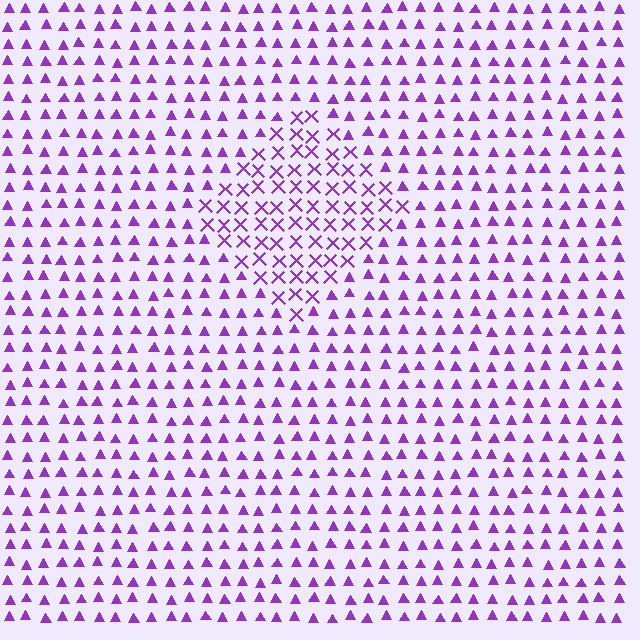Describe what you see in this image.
The image is filled with small purple elements arranged in a uniform grid. A diamond-shaped region contains X marks, while the surrounding area contains triangles. The boundary is defined purely by the change in element shape.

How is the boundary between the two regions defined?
The boundary is defined by a change in element shape: X marks inside vs. triangles outside. All elements share the same color and spacing.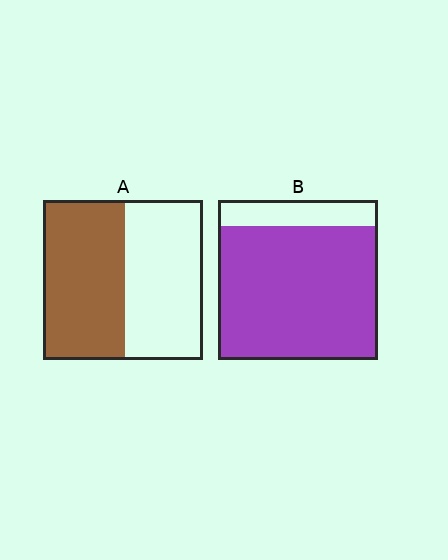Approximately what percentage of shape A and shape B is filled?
A is approximately 50% and B is approximately 85%.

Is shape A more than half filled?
Roughly half.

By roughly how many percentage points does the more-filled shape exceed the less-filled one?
By roughly 35 percentage points (B over A).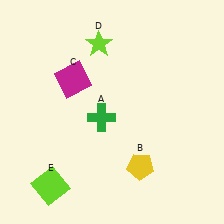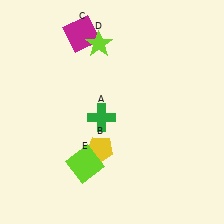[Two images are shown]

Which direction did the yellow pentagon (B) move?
The yellow pentagon (B) moved left.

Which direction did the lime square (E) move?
The lime square (E) moved right.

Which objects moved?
The objects that moved are: the yellow pentagon (B), the magenta square (C), the lime square (E).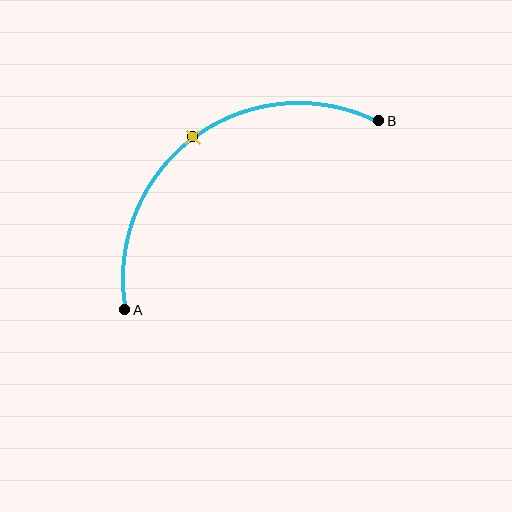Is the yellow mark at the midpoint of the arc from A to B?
Yes. The yellow mark lies on the arc at equal arc-length from both A and B — it is the arc midpoint.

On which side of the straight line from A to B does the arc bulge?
The arc bulges above and to the left of the straight line connecting A and B.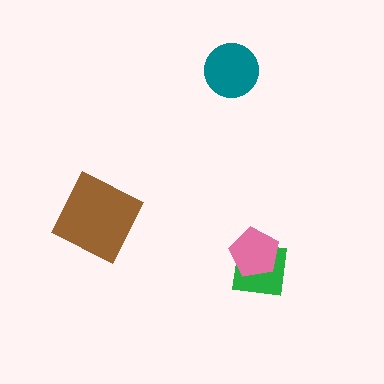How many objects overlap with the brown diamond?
0 objects overlap with the brown diamond.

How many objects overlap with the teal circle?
0 objects overlap with the teal circle.